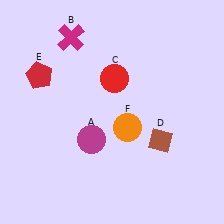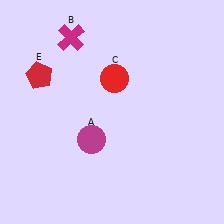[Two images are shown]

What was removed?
The brown diamond (D), the orange circle (F) were removed in Image 2.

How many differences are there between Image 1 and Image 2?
There are 2 differences between the two images.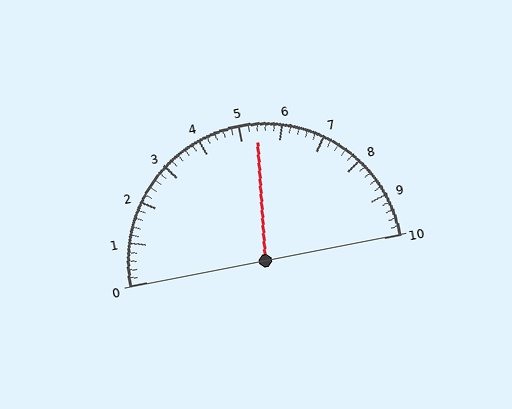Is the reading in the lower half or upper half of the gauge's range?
The reading is in the upper half of the range (0 to 10).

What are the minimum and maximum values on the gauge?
The gauge ranges from 0 to 10.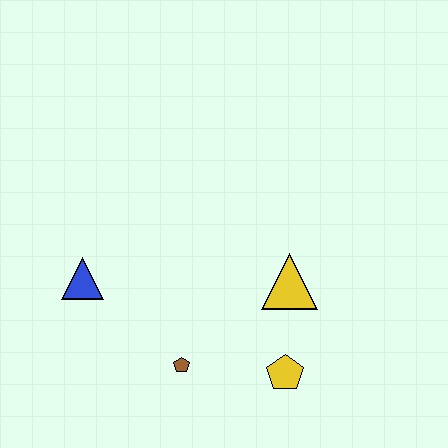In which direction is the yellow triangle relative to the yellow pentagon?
The yellow triangle is above the yellow pentagon.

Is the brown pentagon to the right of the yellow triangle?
No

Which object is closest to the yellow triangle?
The yellow pentagon is closest to the yellow triangle.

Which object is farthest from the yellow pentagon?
The blue triangle is farthest from the yellow pentagon.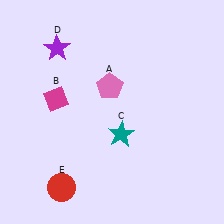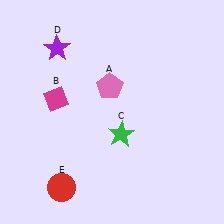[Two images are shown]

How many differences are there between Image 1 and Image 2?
There is 1 difference between the two images.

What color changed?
The star (C) changed from teal in Image 1 to green in Image 2.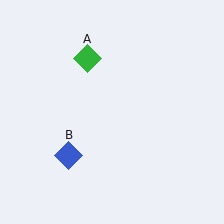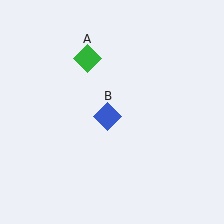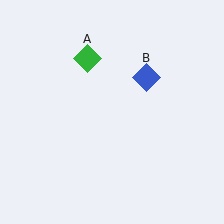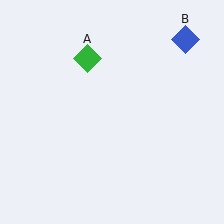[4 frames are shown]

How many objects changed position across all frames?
1 object changed position: blue diamond (object B).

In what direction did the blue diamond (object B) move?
The blue diamond (object B) moved up and to the right.